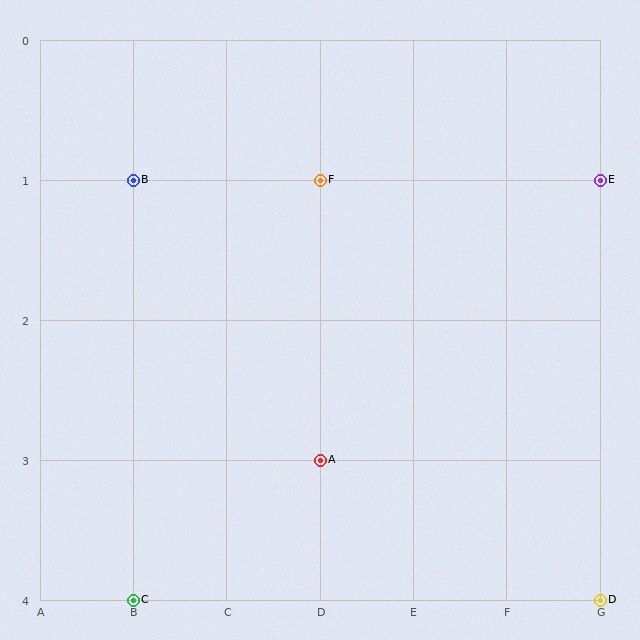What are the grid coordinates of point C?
Point C is at grid coordinates (B, 4).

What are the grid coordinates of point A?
Point A is at grid coordinates (D, 3).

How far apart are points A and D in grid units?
Points A and D are 3 columns and 1 row apart (about 3.2 grid units diagonally).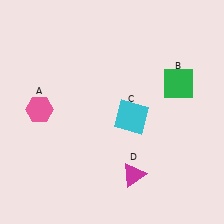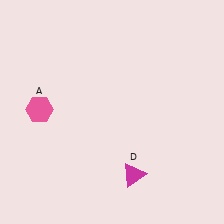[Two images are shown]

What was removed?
The green square (B), the cyan square (C) were removed in Image 2.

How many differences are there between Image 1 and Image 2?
There are 2 differences between the two images.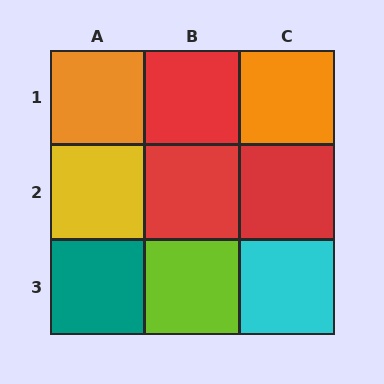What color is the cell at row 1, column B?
Red.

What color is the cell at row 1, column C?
Orange.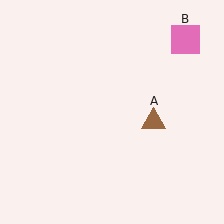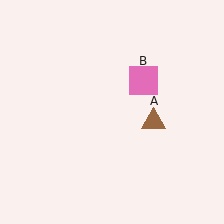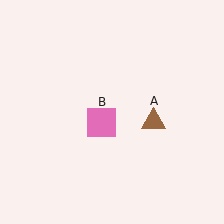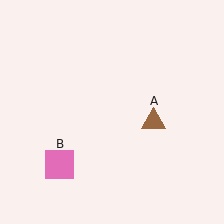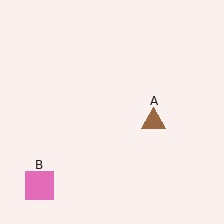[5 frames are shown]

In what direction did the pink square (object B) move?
The pink square (object B) moved down and to the left.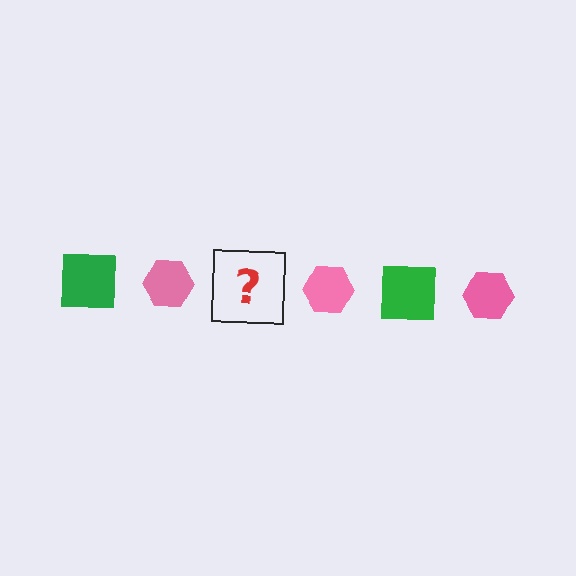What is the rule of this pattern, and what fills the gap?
The rule is that the pattern alternates between green square and pink hexagon. The gap should be filled with a green square.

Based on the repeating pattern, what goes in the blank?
The blank should be a green square.